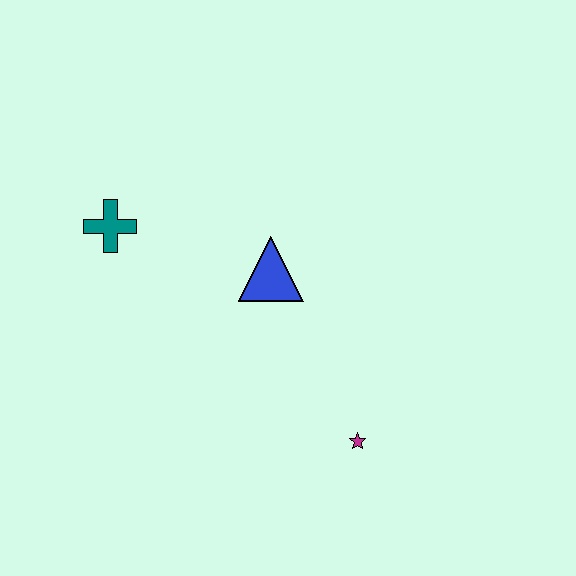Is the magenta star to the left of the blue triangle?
No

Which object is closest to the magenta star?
The blue triangle is closest to the magenta star.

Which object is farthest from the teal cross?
The magenta star is farthest from the teal cross.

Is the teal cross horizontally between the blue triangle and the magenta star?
No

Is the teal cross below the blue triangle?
No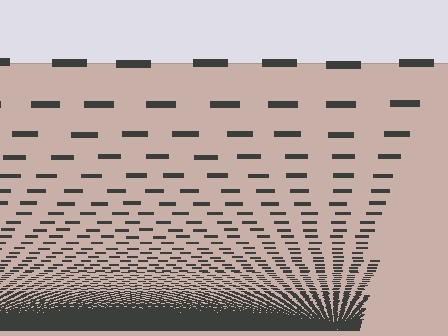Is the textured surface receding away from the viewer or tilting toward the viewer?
The surface appears to tilt toward the viewer. Texture elements get larger and sparser toward the top.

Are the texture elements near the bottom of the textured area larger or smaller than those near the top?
Smaller. The gradient is inverted — elements near the bottom are smaller and denser.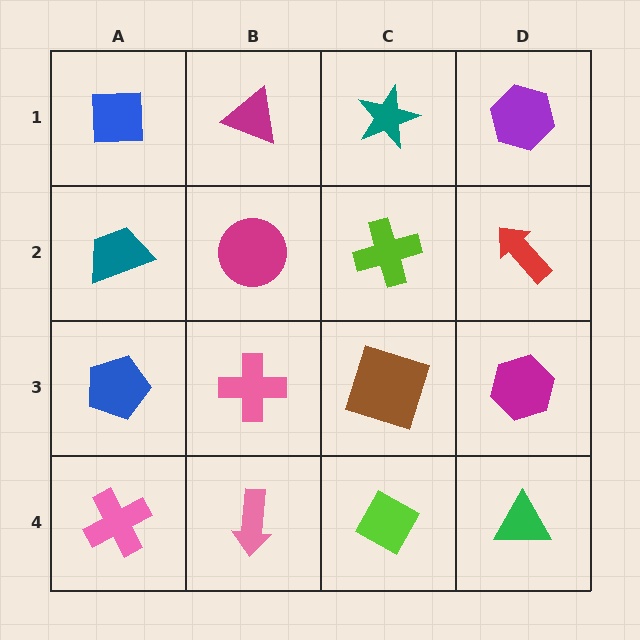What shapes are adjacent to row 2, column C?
A teal star (row 1, column C), a brown square (row 3, column C), a magenta circle (row 2, column B), a red arrow (row 2, column D).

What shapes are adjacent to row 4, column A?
A blue pentagon (row 3, column A), a pink arrow (row 4, column B).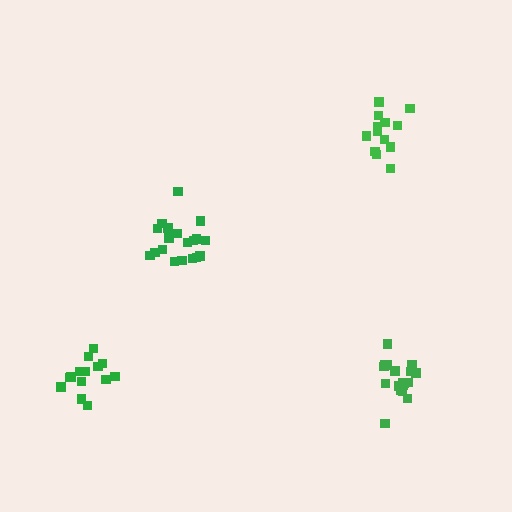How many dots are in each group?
Group 1: 19 dots, Group 2: 19 dots, Group 3: 15 dots, Group 4: 13 dots (66 total).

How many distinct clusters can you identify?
There are 4 distinct clusters.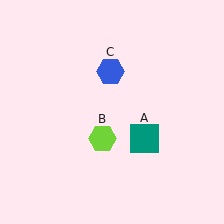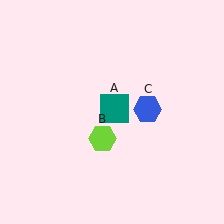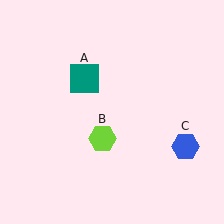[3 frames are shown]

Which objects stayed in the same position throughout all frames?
Lime hexagon (object B) remained stationary.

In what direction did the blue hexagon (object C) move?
The blue hexagon (object C) moved down and to the right.